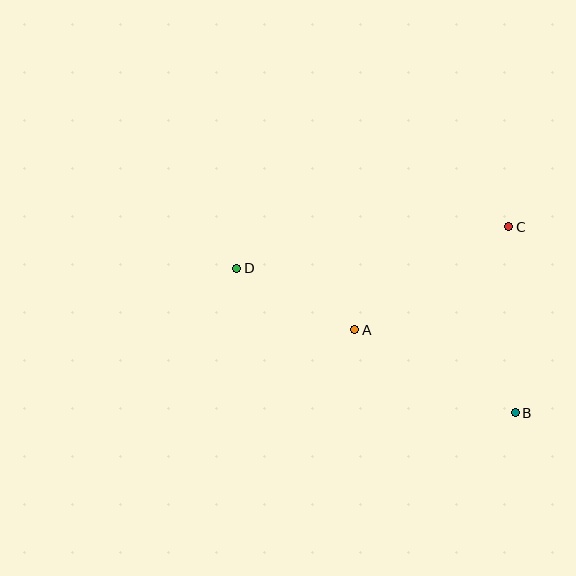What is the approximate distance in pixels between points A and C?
The distance between A and C is approximately 185 pixels.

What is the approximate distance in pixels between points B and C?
The distance between B and C is approximately 186 pixels.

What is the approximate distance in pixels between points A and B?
The distance between A and B is approximately 181 pixels.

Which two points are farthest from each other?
Points B and D are farthest from each other.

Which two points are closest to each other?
Points A and D are closest to each other.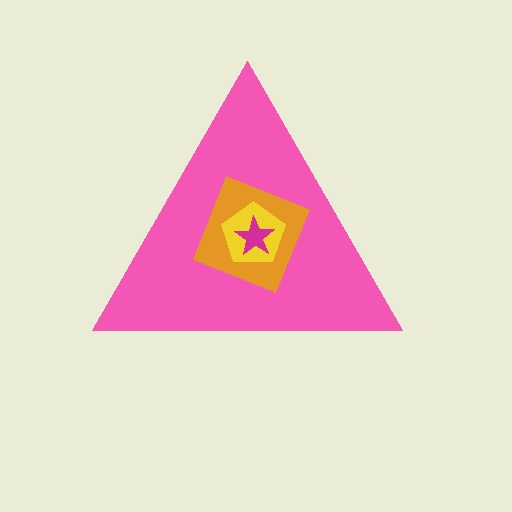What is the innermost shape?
The magenta star.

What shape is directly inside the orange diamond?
The yellow pentagon.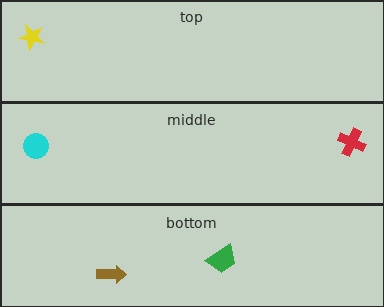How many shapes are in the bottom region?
2.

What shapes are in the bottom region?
The brown arrow, the green trapezoid.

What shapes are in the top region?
The yellow star.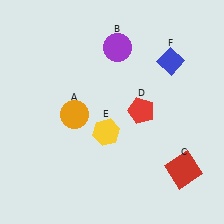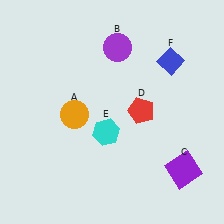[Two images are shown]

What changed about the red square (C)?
In Image 1, C is red. In Image 2, it changed to purple.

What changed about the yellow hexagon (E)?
In Image 1, E is yellow. In Image 2, it changed to cyan.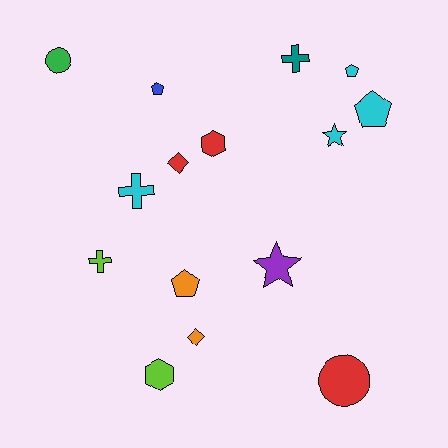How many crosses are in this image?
There are 3 crosses.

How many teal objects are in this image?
There is 1 teal object.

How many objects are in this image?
There are 15 objects.